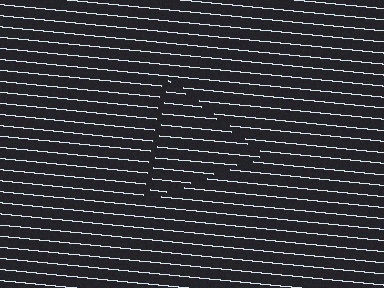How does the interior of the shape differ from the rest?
The interior of the shape contains the same grating, shifted by half a period — the contour is defined by the phase discontinuity where line-ends from the inner and outer gratings abut.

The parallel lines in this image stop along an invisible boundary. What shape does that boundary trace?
An illusory triangle. The interior of the shape contains the same grating, shifted by half a period — the contour is defined by the phase discontinuity where line-ends from the inner and outer gratings abut.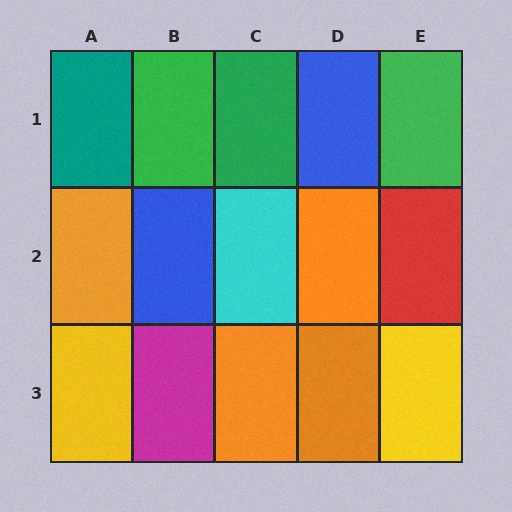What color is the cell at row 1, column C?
Green.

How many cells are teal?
1 cell is teal.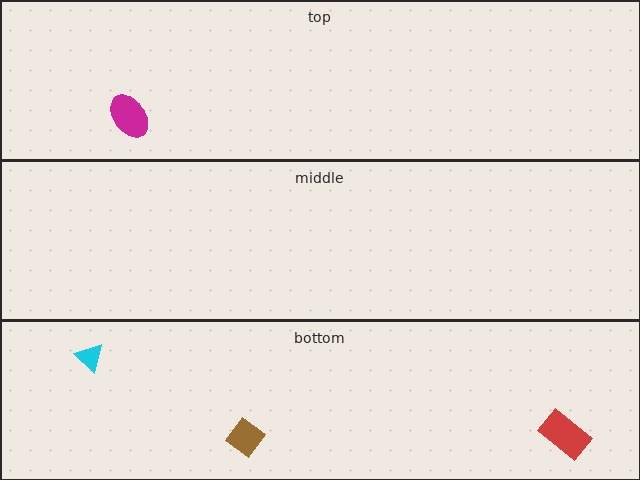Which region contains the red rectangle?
The bottom region.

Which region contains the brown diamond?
The bottom region.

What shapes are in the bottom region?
The brown diamond, the red rectangle, the cyan triangle.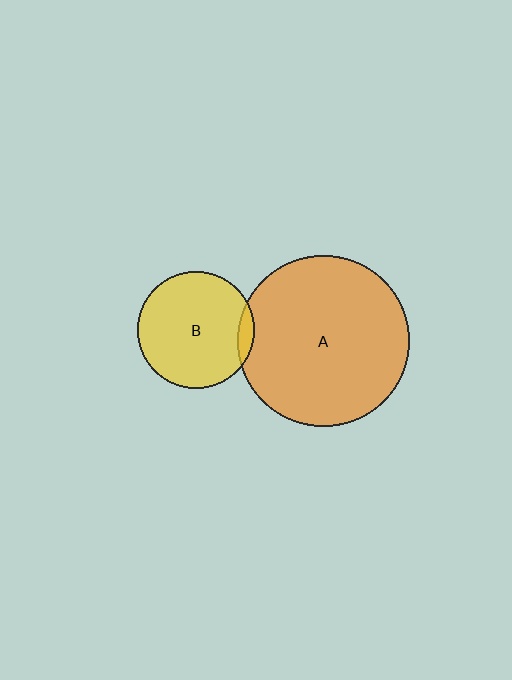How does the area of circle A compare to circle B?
Approximately 2.1 times.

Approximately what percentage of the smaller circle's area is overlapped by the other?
Approximately 5%.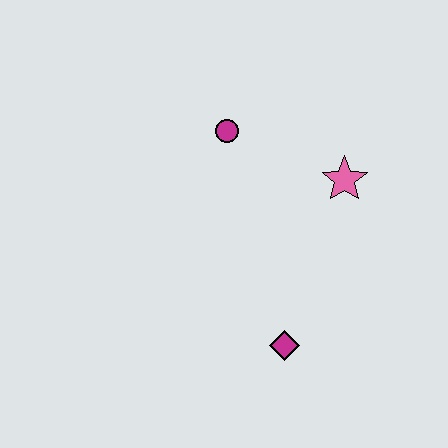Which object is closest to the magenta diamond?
The pink star is closest to the magenta diamond.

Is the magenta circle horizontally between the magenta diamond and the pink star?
No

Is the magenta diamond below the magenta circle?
Yes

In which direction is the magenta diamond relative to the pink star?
The magenta diamond is below the pink star.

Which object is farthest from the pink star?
The magenta diamond is farthest from the pink star.